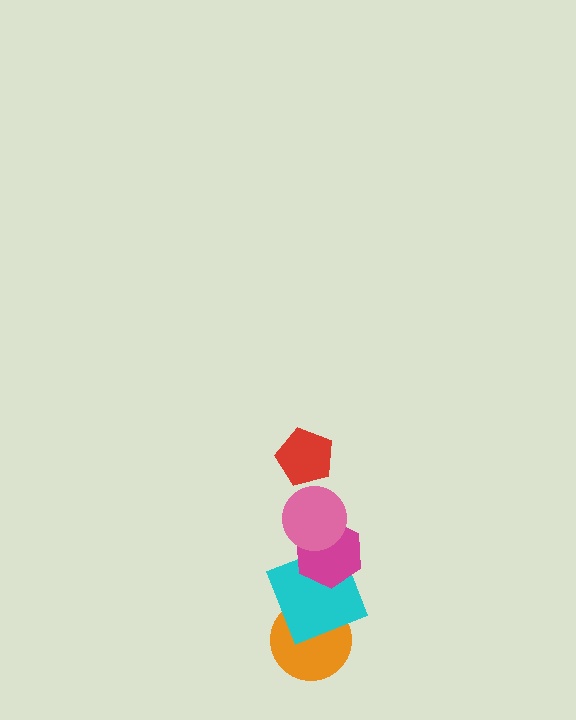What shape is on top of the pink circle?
The red pentagon is on top of the pink circle.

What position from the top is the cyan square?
The cyan square is 4th from the top.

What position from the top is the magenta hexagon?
The magenta hexagon is 3rd from the top.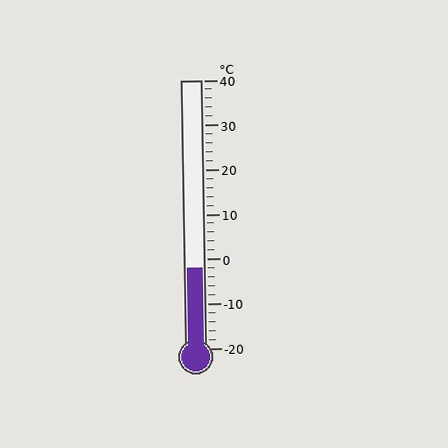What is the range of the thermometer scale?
The thermometer scale ranges from -20°C to 40°C.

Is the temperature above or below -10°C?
The temperature is above -10°C.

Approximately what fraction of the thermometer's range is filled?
The thermometer is filled to approximately 30% of its range.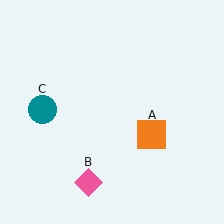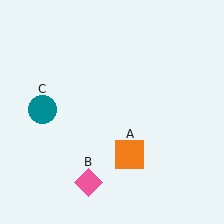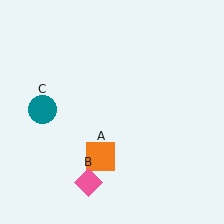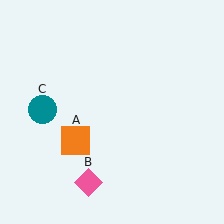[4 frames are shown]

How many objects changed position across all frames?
1 object changed position: orange square (object A).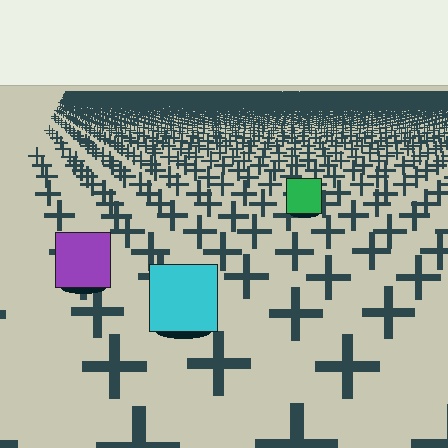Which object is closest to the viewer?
The cyan square is closest. The texture marks near it are larger and more spread out.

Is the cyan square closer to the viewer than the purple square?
Yes. The cyan square is closer — you can tell from the texture gradient: the ground texture is coarser near it.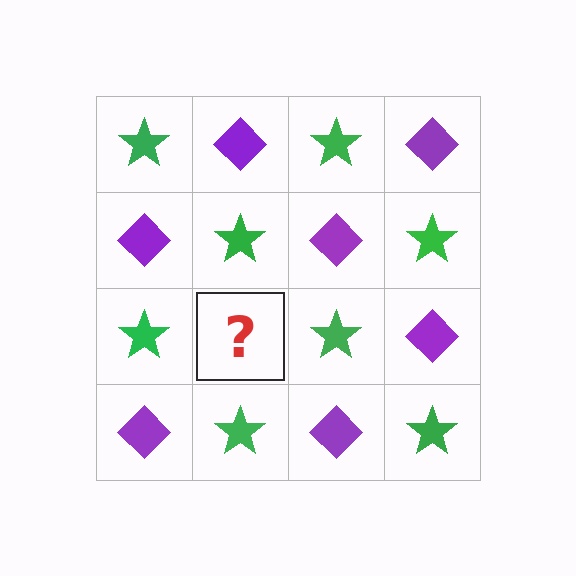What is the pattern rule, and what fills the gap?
The rule is that it alternates green star and purple diamond in a checkerboard pattern. The gap should be filled with a purple diamond.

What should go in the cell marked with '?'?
The missing cell should contain a purple diamond.